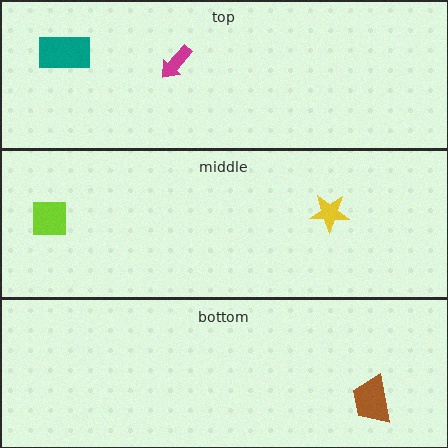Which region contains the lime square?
The middle region.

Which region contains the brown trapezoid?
The bottom region.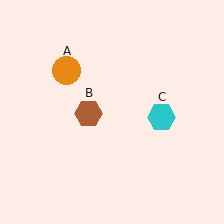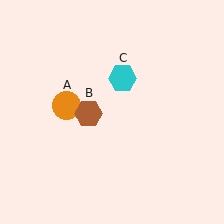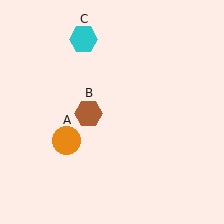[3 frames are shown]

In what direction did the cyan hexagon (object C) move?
The cyan hexagon (object C) moved up and to the left.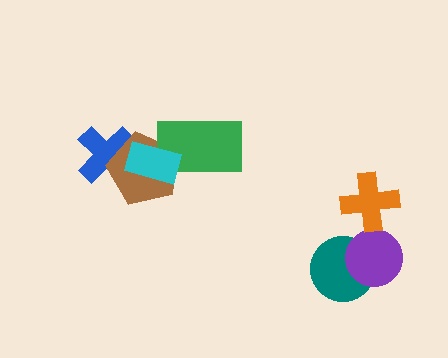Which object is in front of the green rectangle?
The cyan rectangle is in front of the green rectangle.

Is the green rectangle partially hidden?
Yes, it is partially covered by another shape.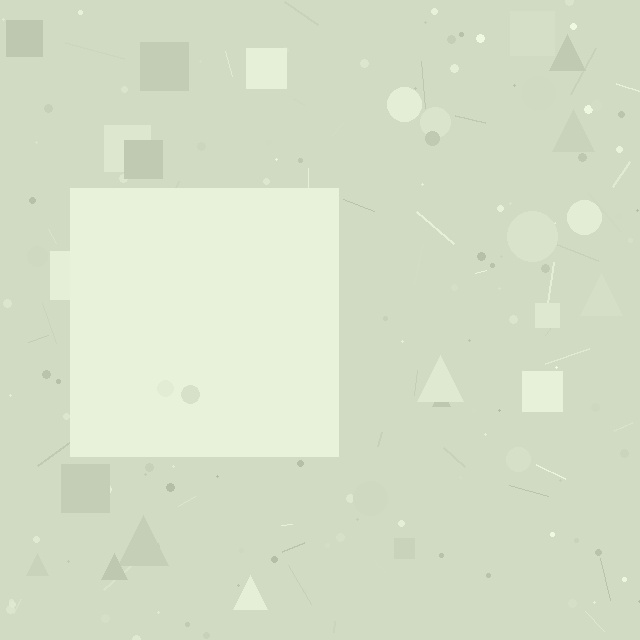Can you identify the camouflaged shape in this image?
The camouflaged shape is a square.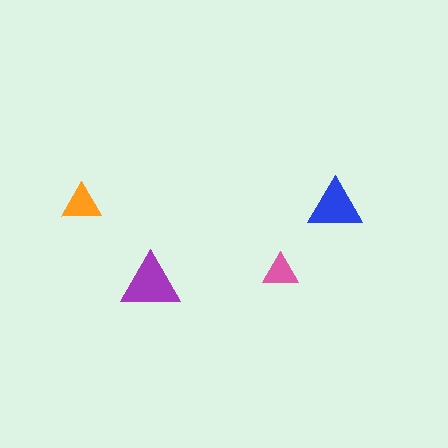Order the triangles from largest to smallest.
the purple one, the blue one, the orange one, the pink one.